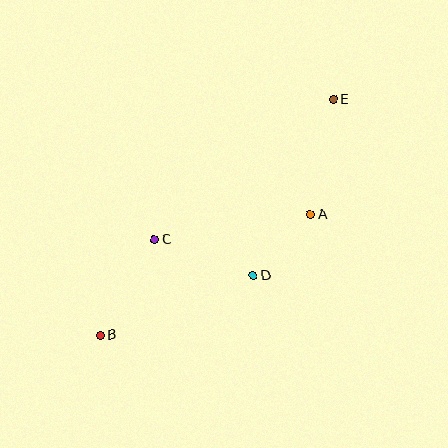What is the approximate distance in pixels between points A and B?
The distance between A and B is approximately 242 pixels.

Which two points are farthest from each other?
Points B and E are farthest from each other.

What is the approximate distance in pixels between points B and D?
The distance between B and D is approximately 164 pixels.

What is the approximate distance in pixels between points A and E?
The distance between A and E is approximately 118 pixels.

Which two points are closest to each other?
Points A and D are closest to each other.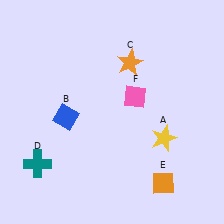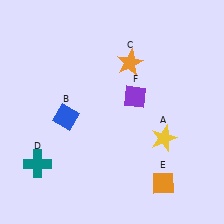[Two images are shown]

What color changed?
The diamond (F) changed from pink in Image 1 to purple in Image 2.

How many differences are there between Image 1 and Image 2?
There is 1 difference between the two images.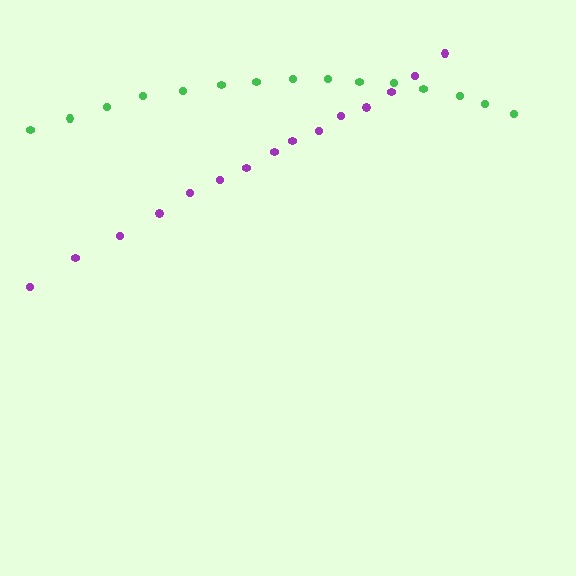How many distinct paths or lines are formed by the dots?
There are 2 distinct paths.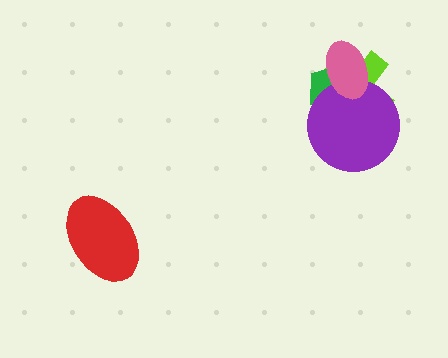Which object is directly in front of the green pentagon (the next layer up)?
The purple circle is directly in front of the green pentagon.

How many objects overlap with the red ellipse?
0 objects overlap with the red ellipse.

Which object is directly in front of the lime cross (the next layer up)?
The green pentagon is directly in front of the lime cross.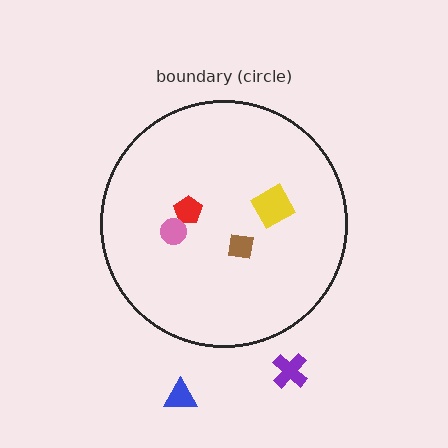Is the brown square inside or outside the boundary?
Inside.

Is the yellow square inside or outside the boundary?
Inside.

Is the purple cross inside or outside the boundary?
Outside.